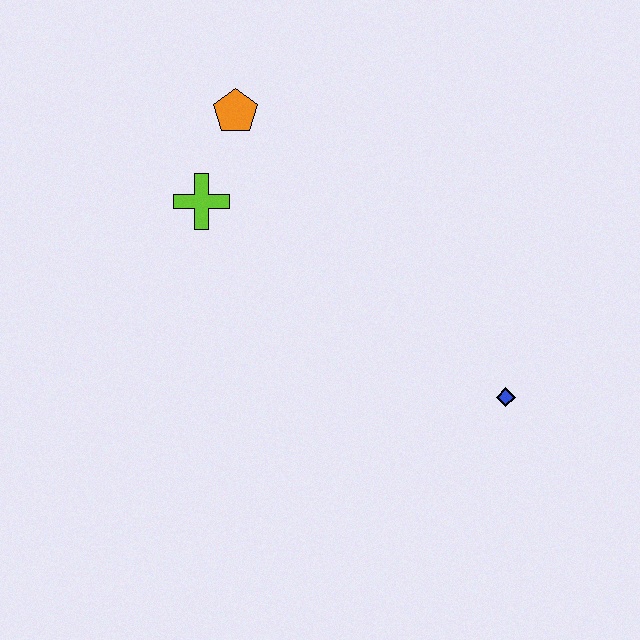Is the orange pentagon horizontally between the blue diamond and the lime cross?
Yes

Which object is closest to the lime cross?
The orange pentagon is closest to the lime cross.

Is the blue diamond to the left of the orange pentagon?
No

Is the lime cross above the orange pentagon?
No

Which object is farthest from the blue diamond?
The orange pentagon is farthest from the blue diamond.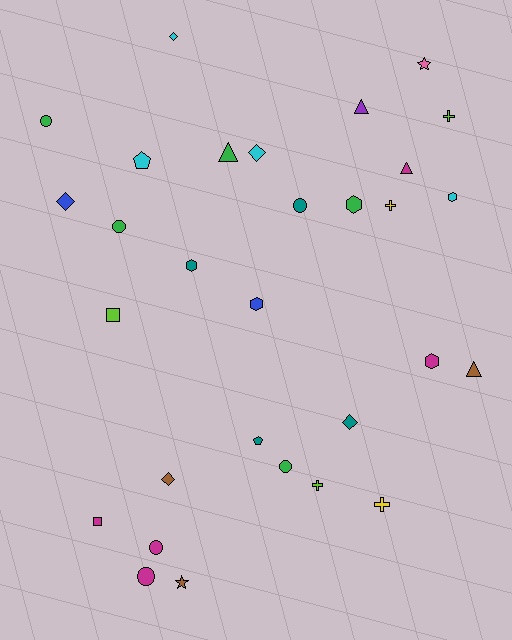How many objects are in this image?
There are 30 objects.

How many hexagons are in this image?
There are 5 hexagons.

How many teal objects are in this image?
There are 4 teal objects.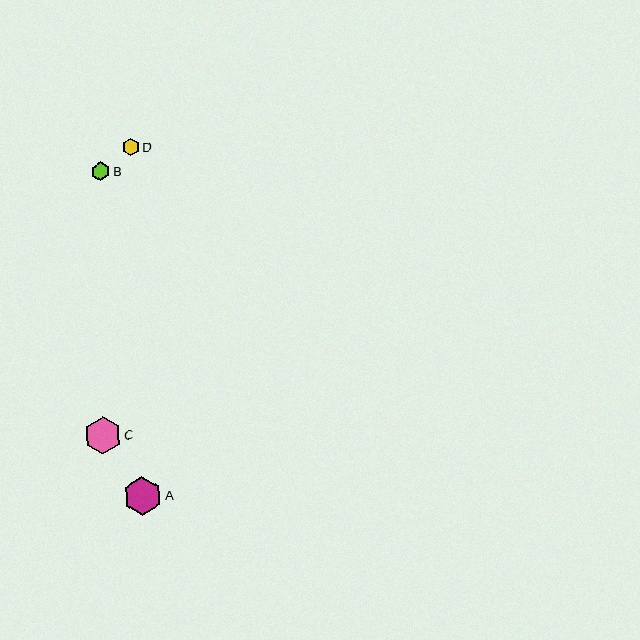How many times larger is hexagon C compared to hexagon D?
Hexagon C is approximately 2.2 times the size of hexagon D.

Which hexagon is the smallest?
Hexagon D is the smallest with a size of approximately 17 pixels.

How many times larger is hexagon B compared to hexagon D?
Hexagon B is approximately 1.1 times the size of hexagon D.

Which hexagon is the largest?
Hexagon A is the largest with a size of approximately 39 pixels.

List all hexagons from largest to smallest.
From largest to smallest: A, C, B, D.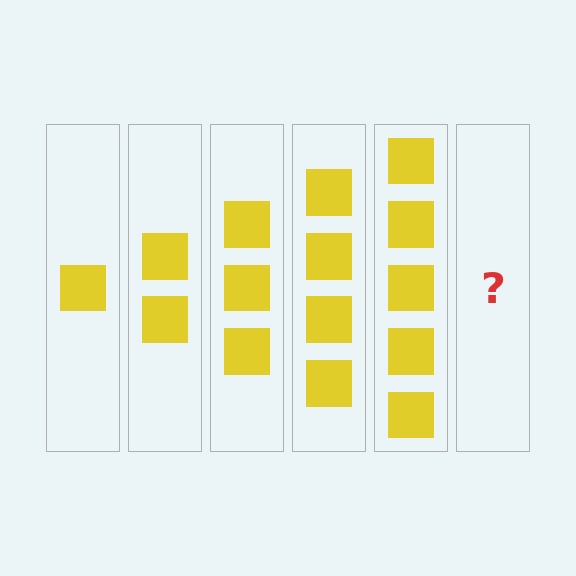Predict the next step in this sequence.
The next step is 6 squares.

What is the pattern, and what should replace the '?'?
The pattern is that each step adds one more square. The '?' should be 6 squares.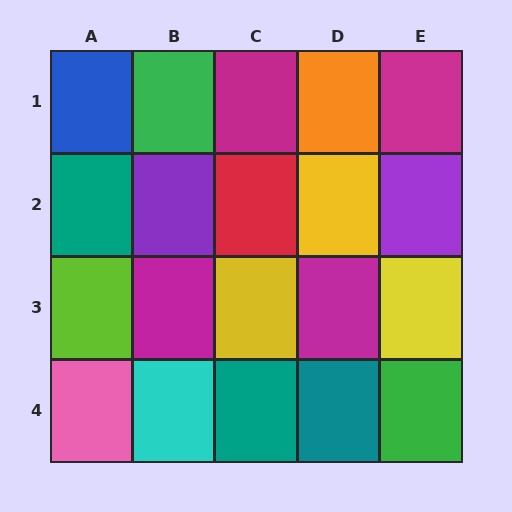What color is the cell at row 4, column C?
Teal.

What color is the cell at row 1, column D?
Orange.